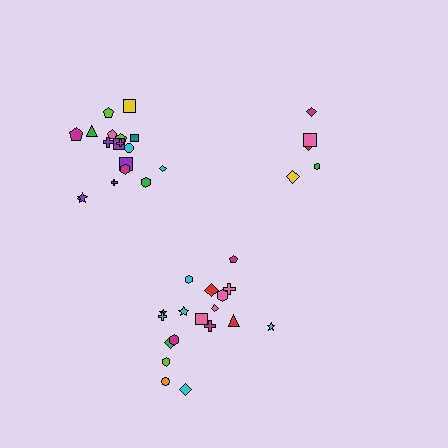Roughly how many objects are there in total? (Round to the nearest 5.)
Roughly 40 objects in total.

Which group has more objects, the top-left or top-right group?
The top-left group.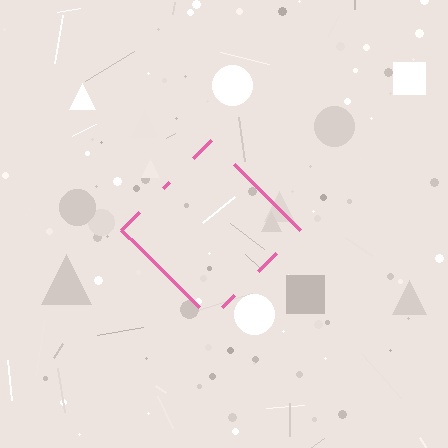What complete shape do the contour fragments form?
The contour fragments form a diamond.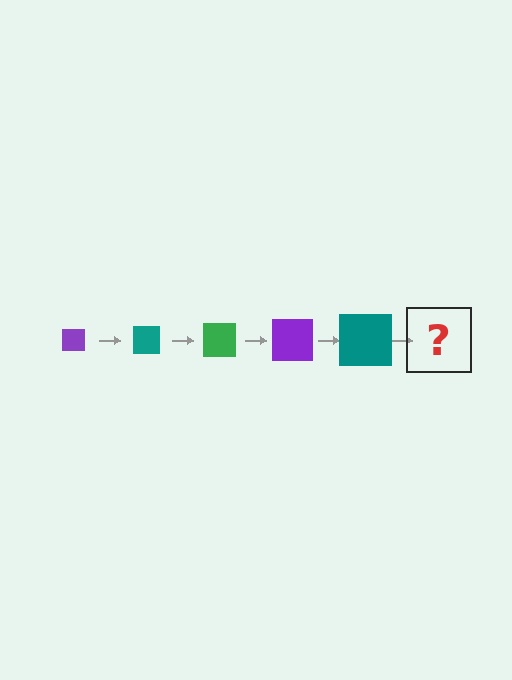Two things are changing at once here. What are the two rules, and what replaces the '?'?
The two rules are that the square grows larger each step and the color cycles through purple, teal, and green. The '?' should be a green square, larger than the previous one.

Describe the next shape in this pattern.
It should be a green square, larger than the previous one.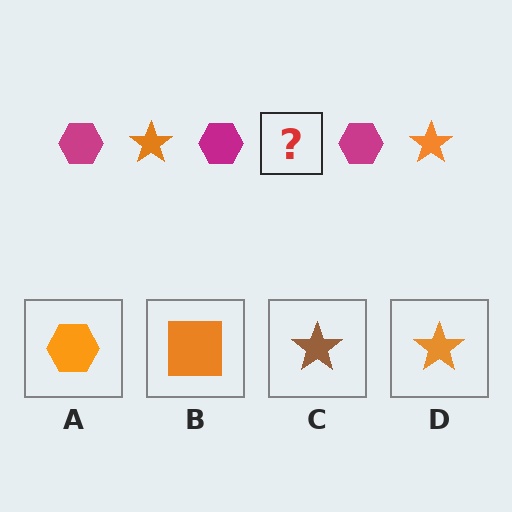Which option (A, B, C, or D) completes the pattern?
D.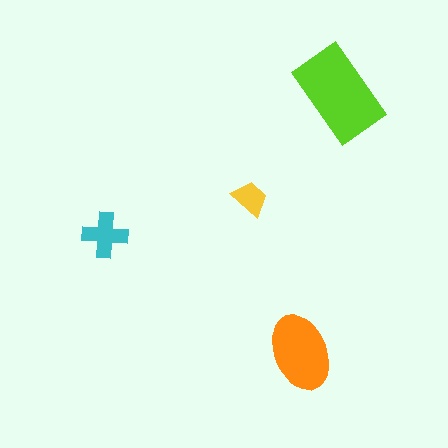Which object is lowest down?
The orange ellipse is bottommost.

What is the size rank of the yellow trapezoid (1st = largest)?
4th.